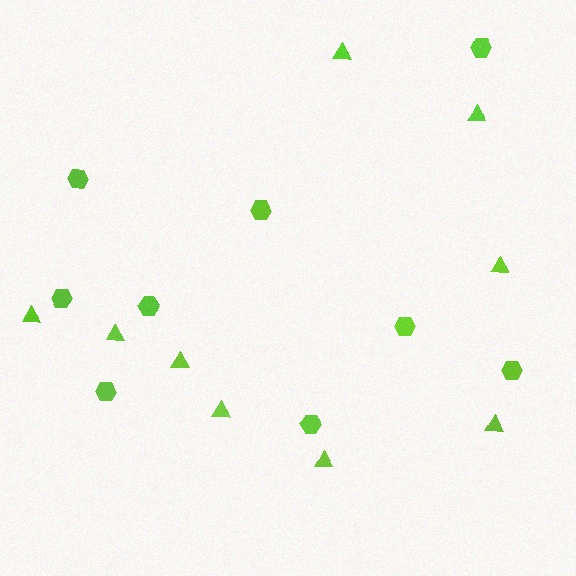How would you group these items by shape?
There are 2 groups: one group of hexagons (9) and one group of triangles (9).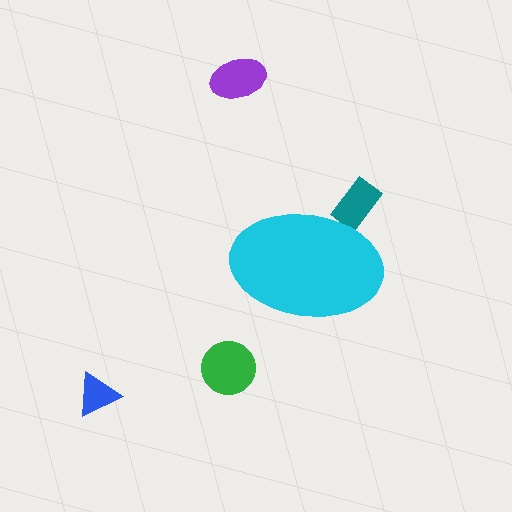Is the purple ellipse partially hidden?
No, the purple ellipse is fully visible.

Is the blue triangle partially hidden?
No, the blue triangle is fully visible.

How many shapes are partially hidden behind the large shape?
1 shape is partially hidden.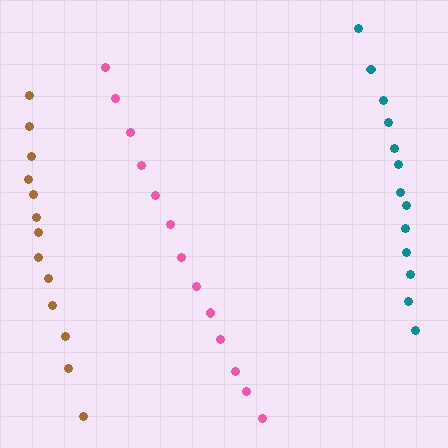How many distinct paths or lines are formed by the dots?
There are 3 distinct paths.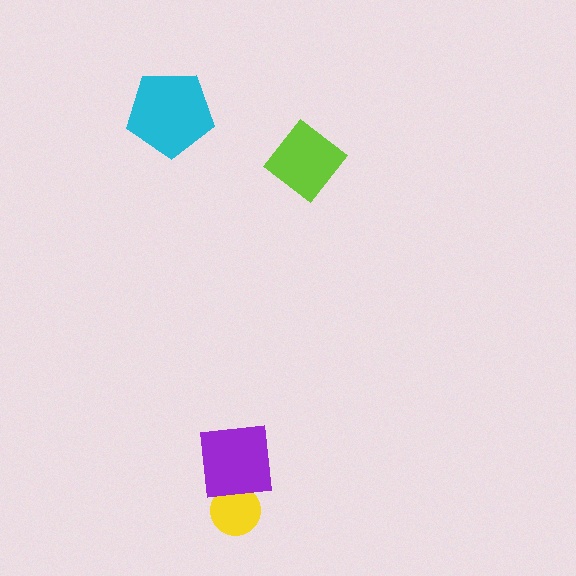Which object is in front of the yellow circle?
The purple square is in front of the yellow circle.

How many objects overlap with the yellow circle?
1 object overlaps with the yellow circle.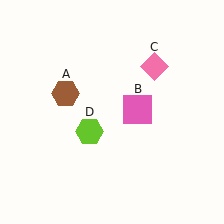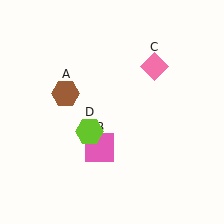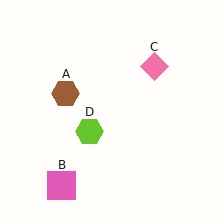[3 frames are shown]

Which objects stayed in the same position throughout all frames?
Brown hexagon (object A) and pink diamond (object C) and lime hexagon (object D) remained stationary.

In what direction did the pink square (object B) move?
The pink square (object B) moved down and to the left.